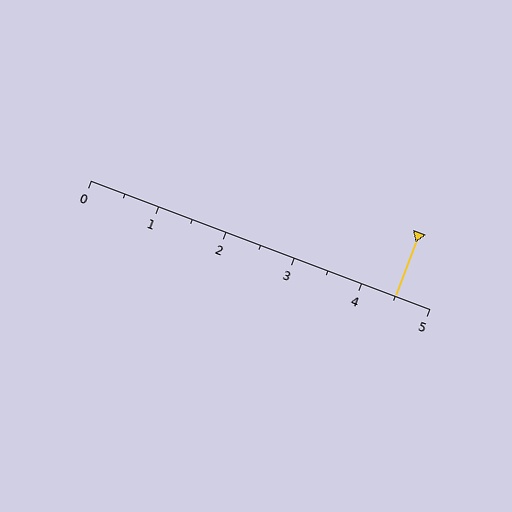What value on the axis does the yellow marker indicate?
The marker indicates approximately 4.5.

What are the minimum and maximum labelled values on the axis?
The axis runs from 0 to 5.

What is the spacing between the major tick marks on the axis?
The major ticks are spaced 1 apart.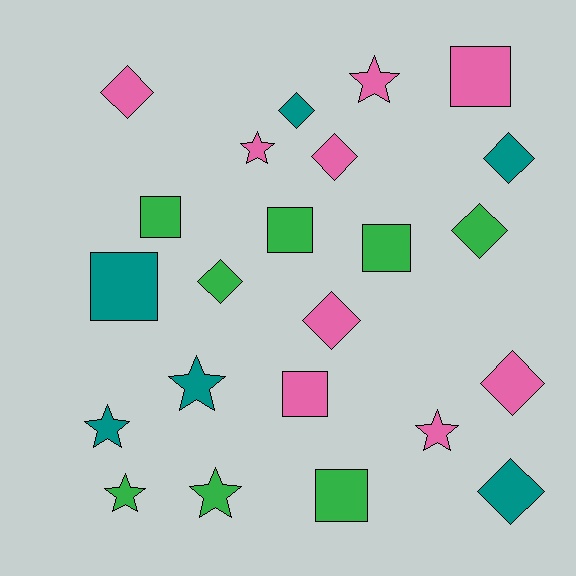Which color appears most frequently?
Pink, with 9 objects.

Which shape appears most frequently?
Diamond, with 9 objects.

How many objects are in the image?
There are 23 objects.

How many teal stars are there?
There are 2 teal stars.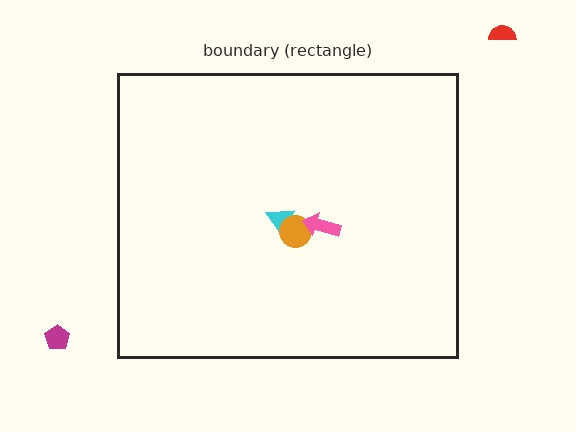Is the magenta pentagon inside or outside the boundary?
Outside.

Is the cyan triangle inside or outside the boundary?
Inside.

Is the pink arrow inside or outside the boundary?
Inside.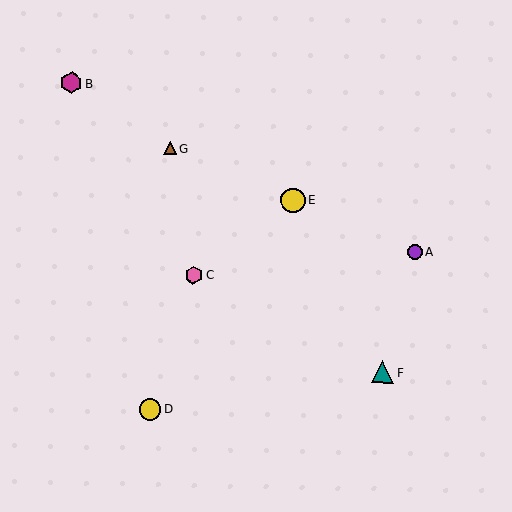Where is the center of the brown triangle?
The center of the brown triangle is at (170, 149).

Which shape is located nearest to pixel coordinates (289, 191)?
The yellow circle (labeled E) at (293, 200) is nearest to that location.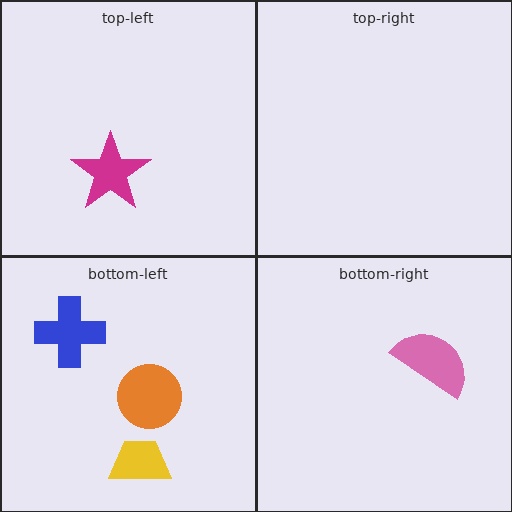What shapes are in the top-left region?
The magenta star.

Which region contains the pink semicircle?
The bottom-right region.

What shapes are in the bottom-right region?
The pink semicircle.